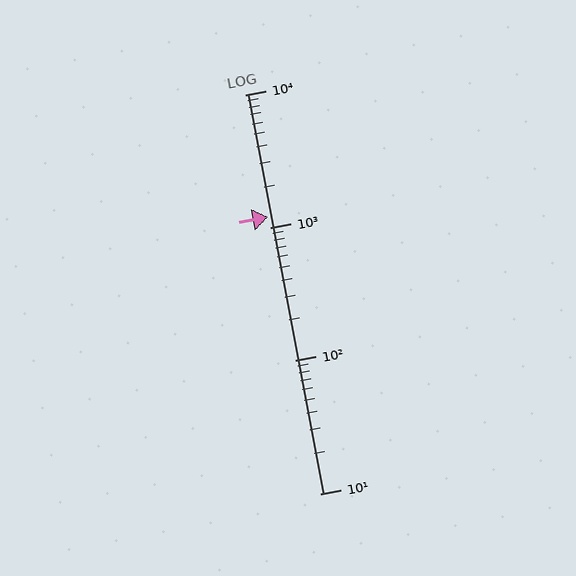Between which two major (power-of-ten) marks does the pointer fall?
The pointer is between 1000 and 10000.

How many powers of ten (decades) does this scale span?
The scale spans 3 decades, from 10 to 10000.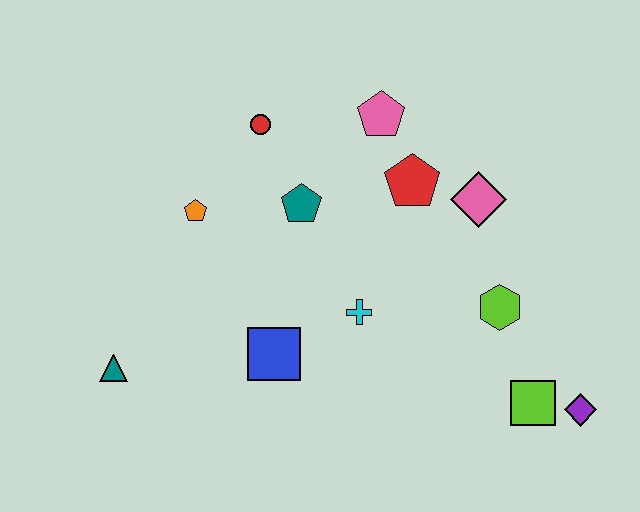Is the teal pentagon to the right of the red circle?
Yes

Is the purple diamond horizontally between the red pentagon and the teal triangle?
No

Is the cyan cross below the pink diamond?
Yes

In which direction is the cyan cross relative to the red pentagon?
The cyan cross is below the red pentagon.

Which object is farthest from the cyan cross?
The teal triangle is farthest from the cyan cross.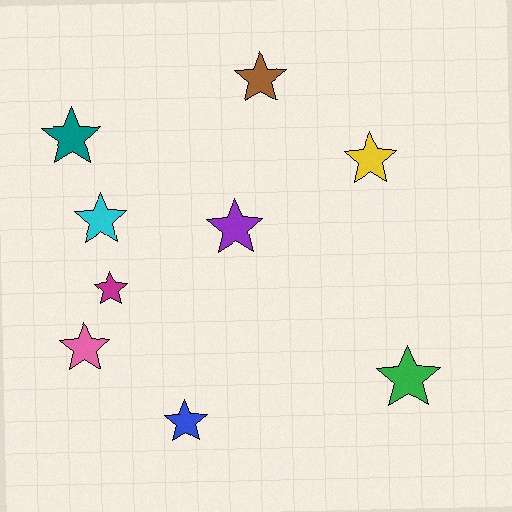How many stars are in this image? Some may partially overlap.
There are 9 stars.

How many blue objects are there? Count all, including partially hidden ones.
There is 1 blue object.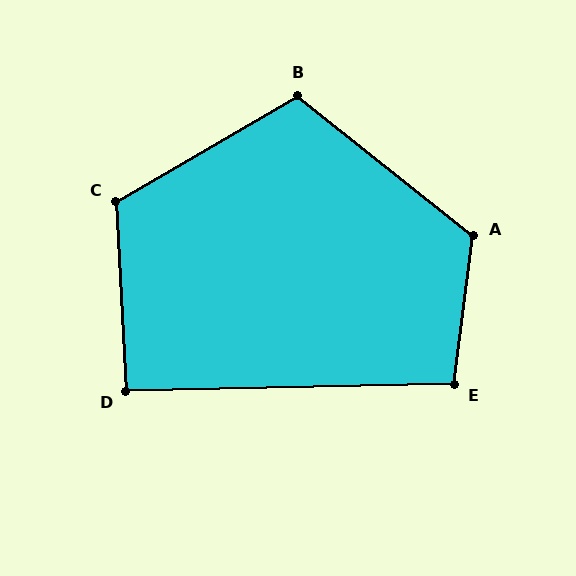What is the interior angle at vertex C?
Approximately 117 degrees (obtuse).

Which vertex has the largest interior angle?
A, at approximately 121 degrees.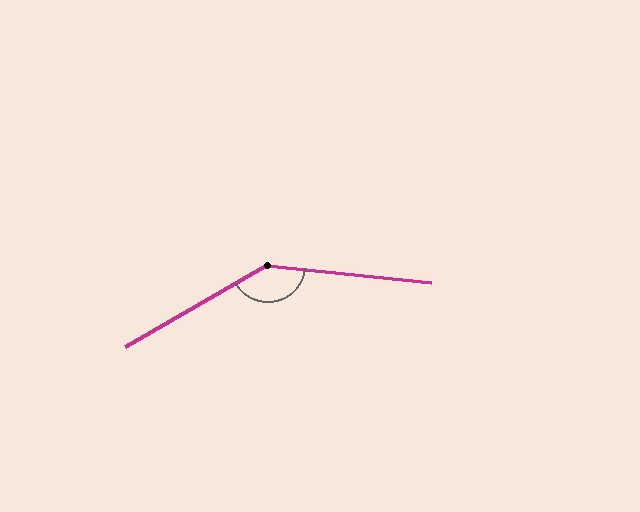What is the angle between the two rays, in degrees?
Approximately 144 degrees.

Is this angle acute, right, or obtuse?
It is obtuse.